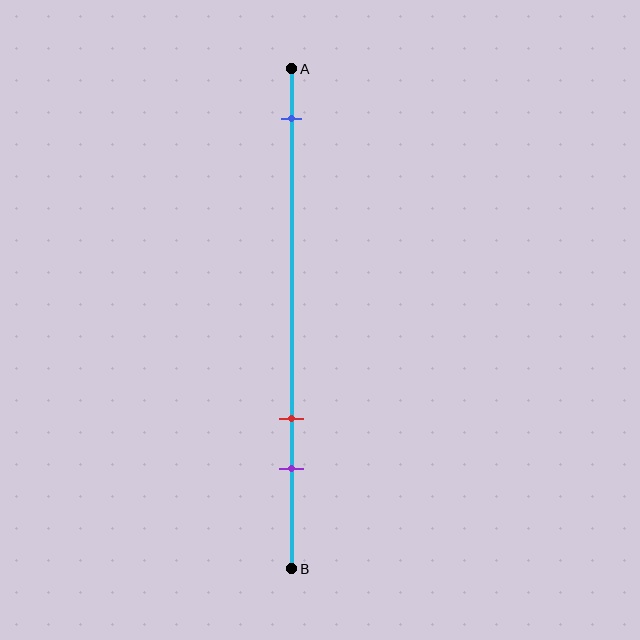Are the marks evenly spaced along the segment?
No, the marks are not evenly spaced.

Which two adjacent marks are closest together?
The red and purple marks are the closest adjacent pair.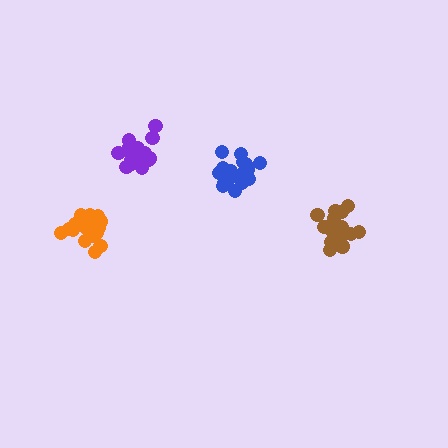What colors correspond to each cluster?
The clusters are colored: purple, brown, blue, orange.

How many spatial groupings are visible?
There are 4 spatial groupings.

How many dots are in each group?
Group 1: 18 dots, Group 2: 18 dots, Group 3: 20 dots, Group 4: 21 dots (77 total).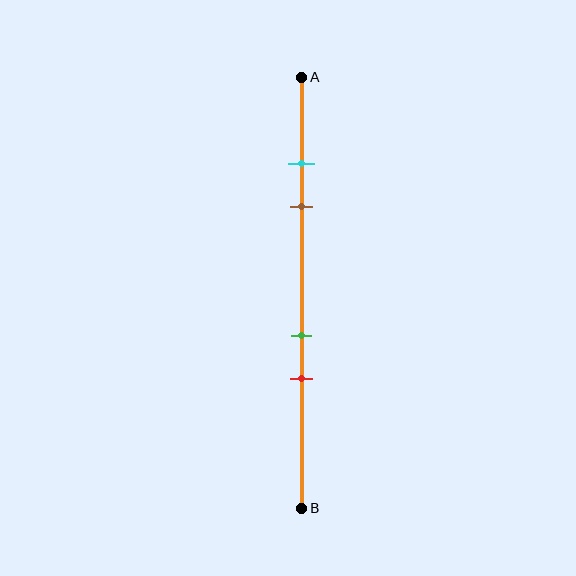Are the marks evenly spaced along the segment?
No, the marks are not evenly spaced.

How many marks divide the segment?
There are 4 marks dividing the segment.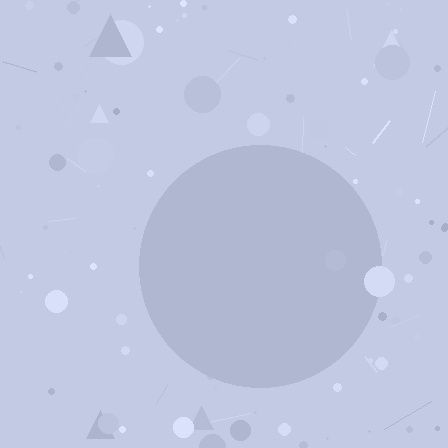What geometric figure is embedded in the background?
A circle is embedded in the background.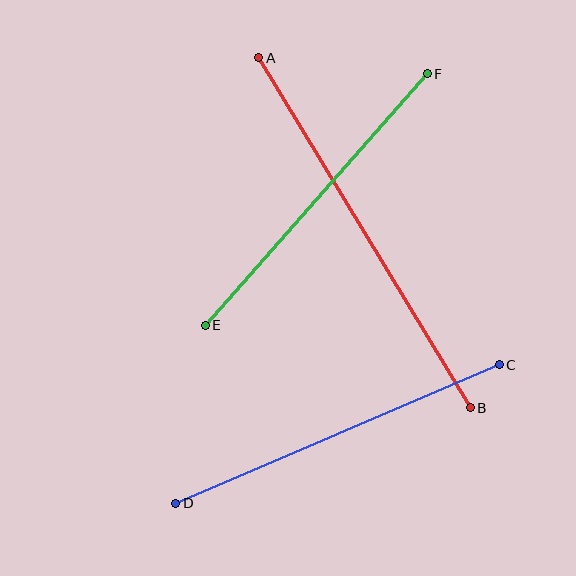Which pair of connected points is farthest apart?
Points A and B are farthest apart.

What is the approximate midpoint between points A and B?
The midpoint is at approximately (364, 233) pixels.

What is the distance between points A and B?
The distance is approximately 409 pixels.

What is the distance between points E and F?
The distance is approximately 335 pixels.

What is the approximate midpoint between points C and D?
The midpoint is at approximately (338, 434) pixels.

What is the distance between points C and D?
The distance is approximately 352 pixels.